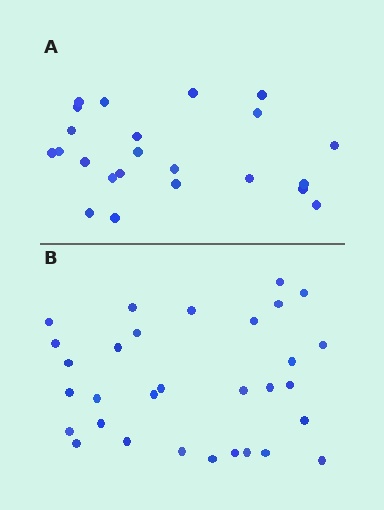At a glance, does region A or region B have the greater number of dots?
Region B (the bottom region) has more dots.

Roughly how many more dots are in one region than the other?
Region B has roughly 8 or so more dots than region A.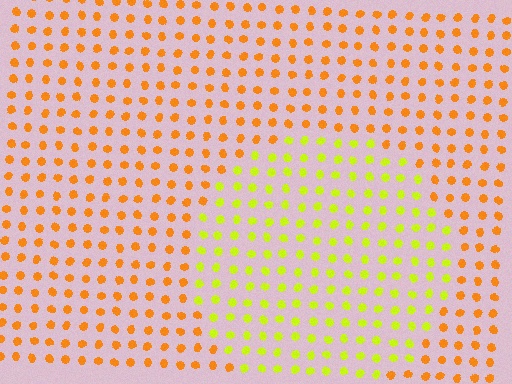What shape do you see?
I see a circle.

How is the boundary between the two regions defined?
The boundary is defined purely by a slight shift in hue (about 43 degrees). Spacing, size, and orientation are identical on both sides.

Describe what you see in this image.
The image is filled with small orange elements in a uniform arrangement. A circle-shaped region is visible where the elements are tinted to a slightly different hue, forming a subtle color boundary.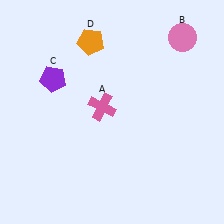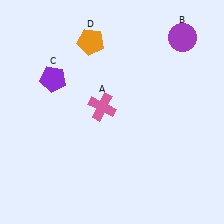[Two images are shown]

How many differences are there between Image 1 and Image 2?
There is 1 difference between the two images.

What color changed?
The circle (B) changed from pink in Image 1 to purple in Image 2.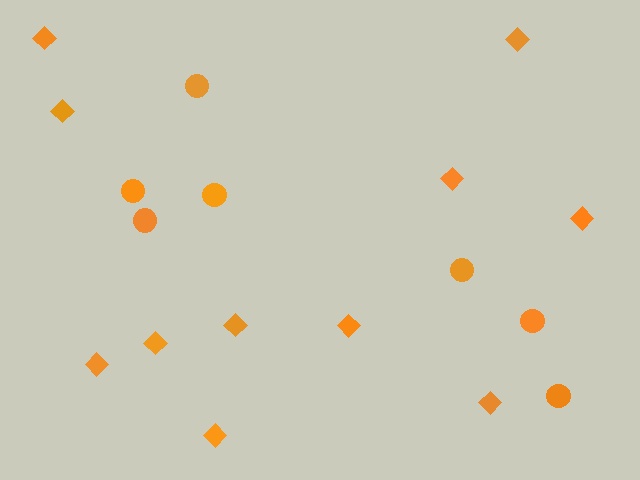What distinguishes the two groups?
There are 2 groups: one group of circles (7) and one group of diamonds (11).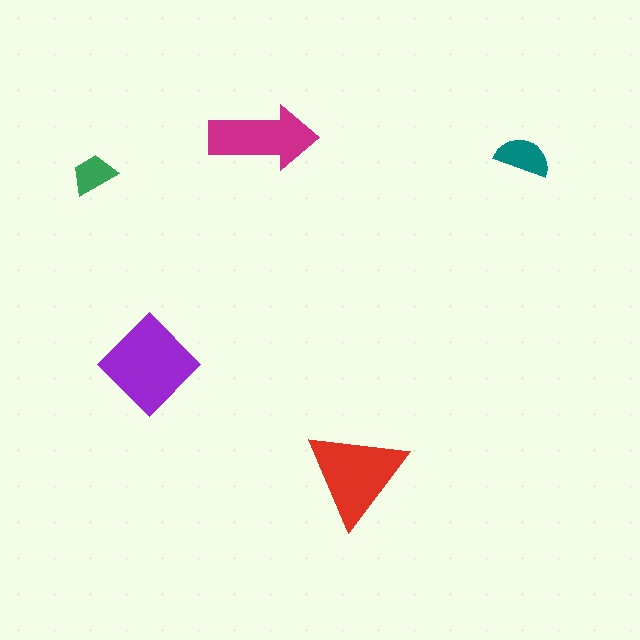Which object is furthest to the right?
The teal semicircle is rightmost.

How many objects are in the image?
There are 5 objects in the image.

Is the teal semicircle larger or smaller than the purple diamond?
Smaller.